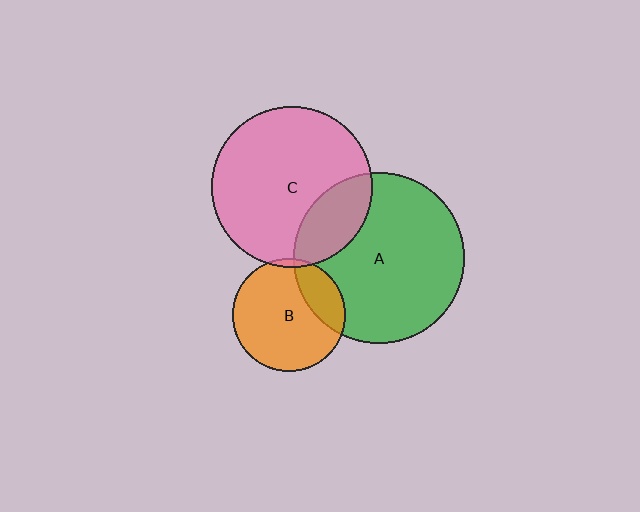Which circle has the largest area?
Circle A (green).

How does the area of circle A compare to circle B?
Approximately 2.3 times.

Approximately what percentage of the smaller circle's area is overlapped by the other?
Approximately 5%.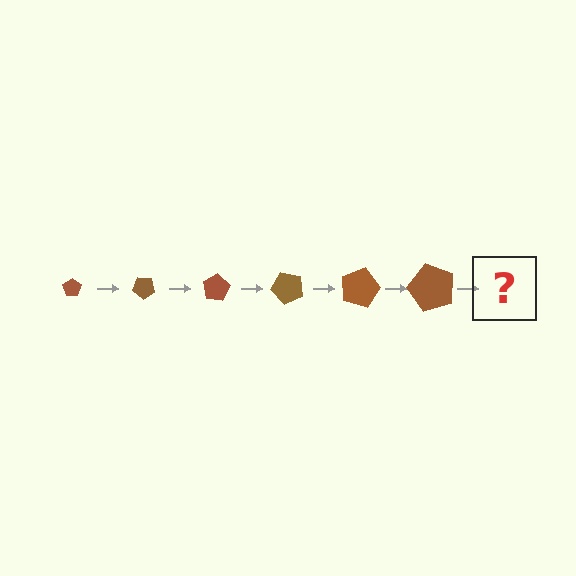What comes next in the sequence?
The next element should be a pentagon, larger than the previous one and rotated 240 degrees from the start.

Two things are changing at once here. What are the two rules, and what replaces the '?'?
The two rules are that the pentagon grows larger each step and it rotates 40 degrees each step. The '?' should be a pentagon, larger than the previous one and rotated 240 degrees from the start.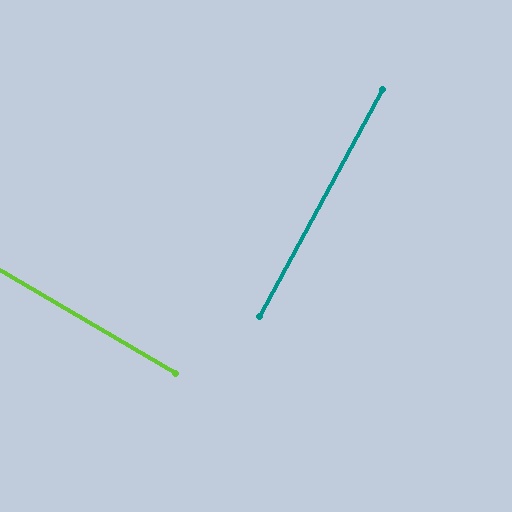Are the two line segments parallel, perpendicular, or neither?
Perpendicular — they meet at approximately 88°.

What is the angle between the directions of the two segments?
Approximately 88 degrees.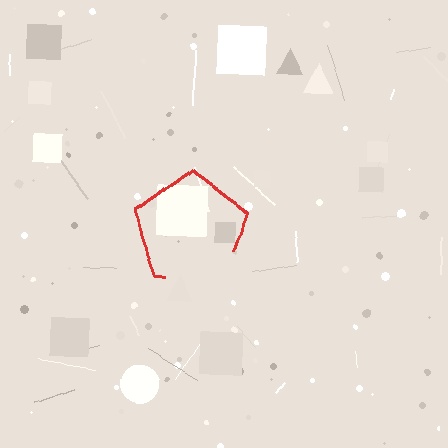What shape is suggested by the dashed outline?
The dashed outline suggests a pentagon.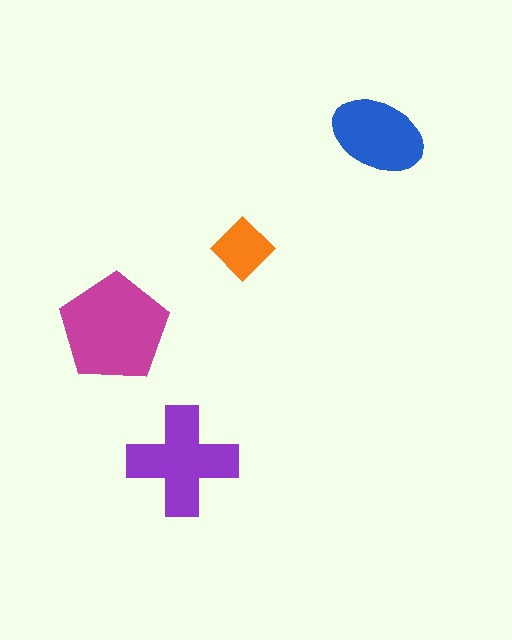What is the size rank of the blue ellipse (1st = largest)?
3rd.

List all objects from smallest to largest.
The orange diamond, the blue ellipse, the purple cross, the magenta pentagon.